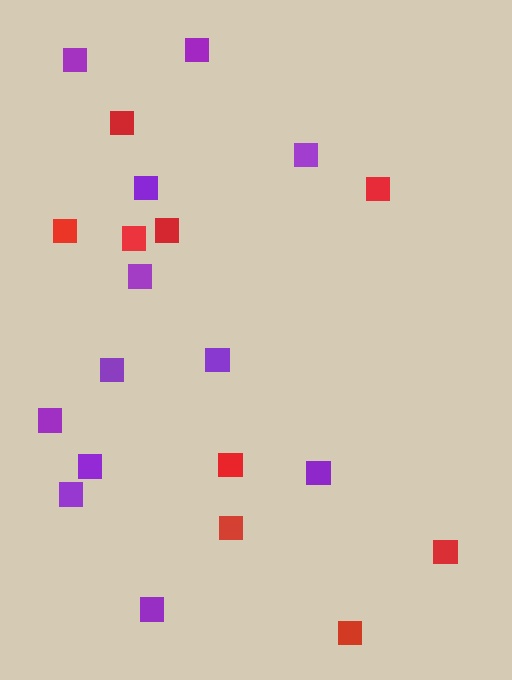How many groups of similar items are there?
There are 2 groups: one group of purple squares (12) and one group of red squares (9).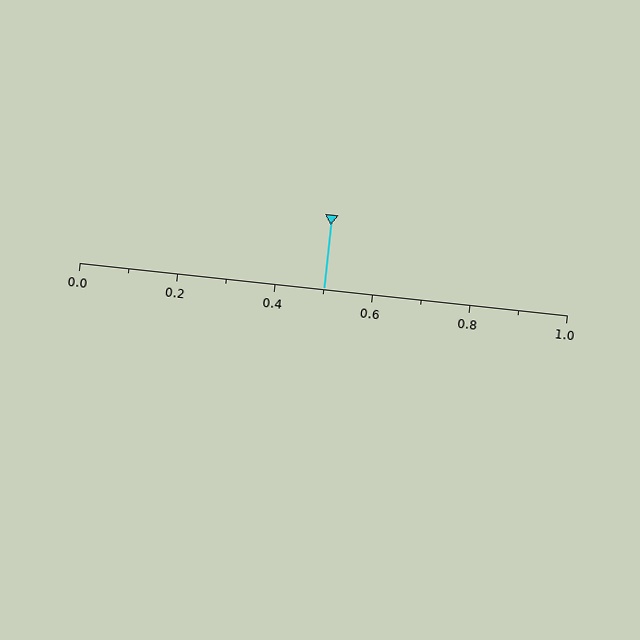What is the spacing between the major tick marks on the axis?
The major ticks are spaced 0.2 apart.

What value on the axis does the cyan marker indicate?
The marker indicates approximately 0.5.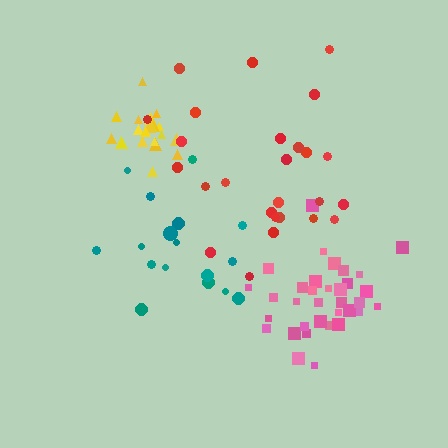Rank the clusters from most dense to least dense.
yellow, pink, teal, red.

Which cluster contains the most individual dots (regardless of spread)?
Pink (34).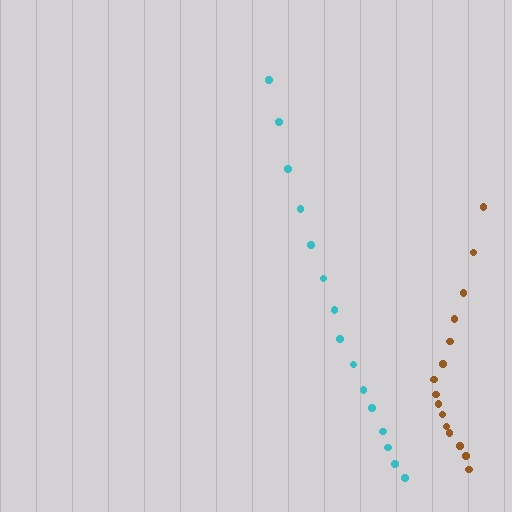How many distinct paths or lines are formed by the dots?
There are 2 distinct paths.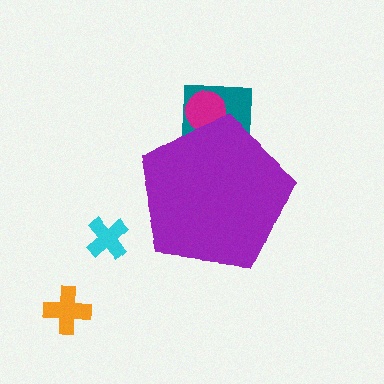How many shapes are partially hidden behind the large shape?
2 shapes are partially hidden.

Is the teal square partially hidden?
Yes, the teal square is partially hidden behind the purple pentagon.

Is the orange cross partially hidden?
No, the orange cross is fully visible.